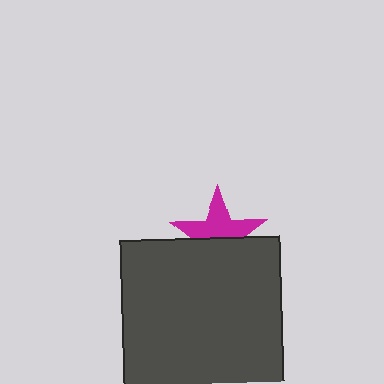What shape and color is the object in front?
The object in front is a dark gray square.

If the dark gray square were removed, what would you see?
You would see the complete magenta star.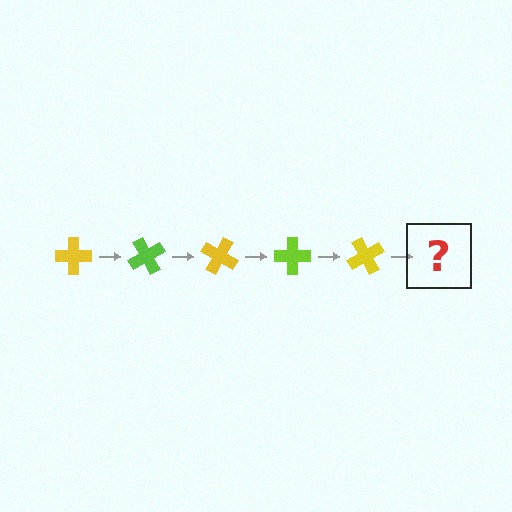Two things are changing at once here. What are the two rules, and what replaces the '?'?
The two rules are that it rotates 60 degrees each step and the color cycles through yellow and lime. The '?' should be a lime cross, rotated 300 degrees from the start.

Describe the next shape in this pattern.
It should be a lime cross, rotated 300 degrees from the start.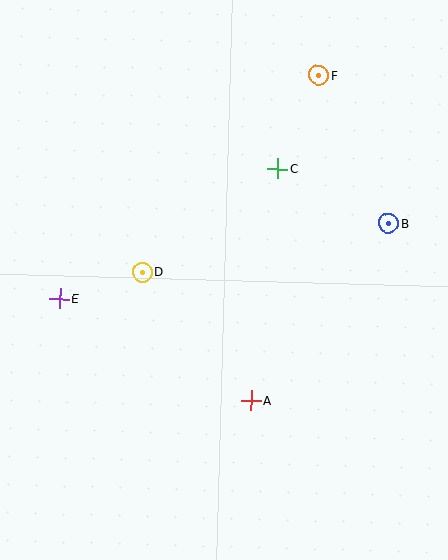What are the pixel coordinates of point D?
Point D is at (143, 272).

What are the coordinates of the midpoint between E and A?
The midpoint between E and A is at (155, 350).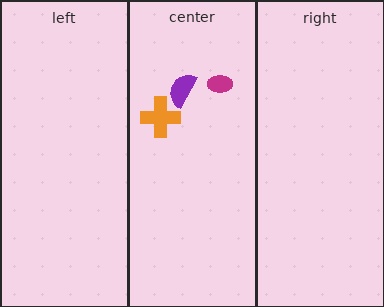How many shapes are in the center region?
3.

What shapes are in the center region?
The orange cross, the magenta ellipse, the purple semicircle.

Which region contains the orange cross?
The center region.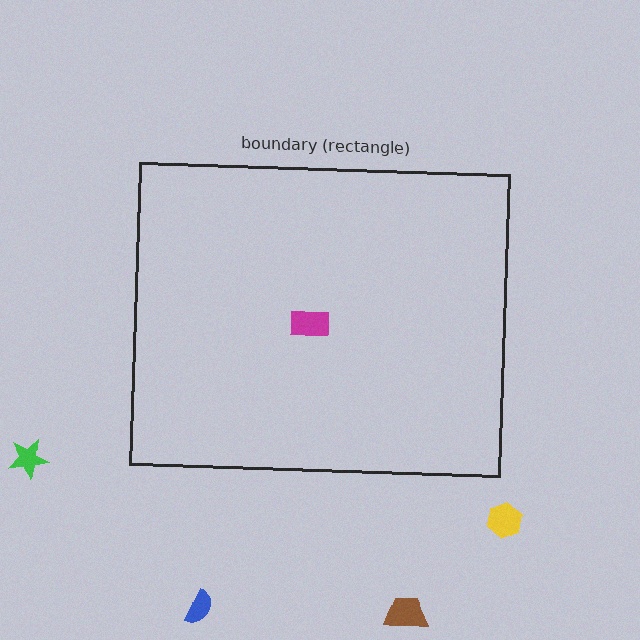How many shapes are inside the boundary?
1 inside, 4 outside.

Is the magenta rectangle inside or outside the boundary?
Inside.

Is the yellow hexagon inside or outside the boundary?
Outside.